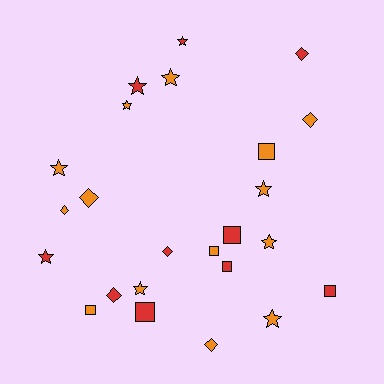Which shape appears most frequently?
Star, with 10 objects.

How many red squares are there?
There are 4 red squares.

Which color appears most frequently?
Orange, with 14 objects.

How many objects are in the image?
There are 24 objects.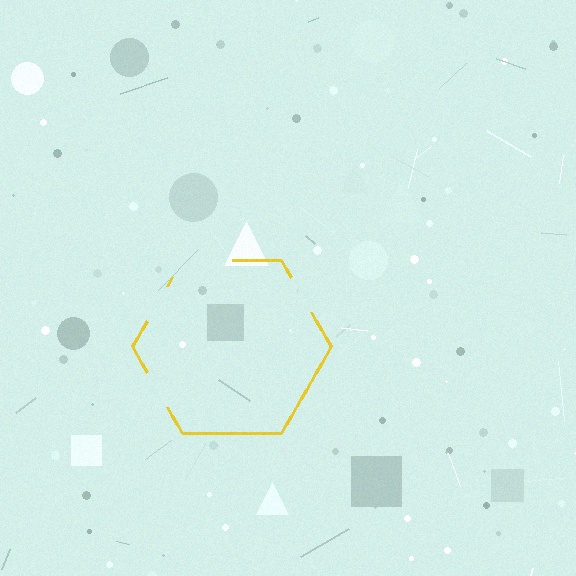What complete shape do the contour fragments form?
The contour fragments form a hexagon.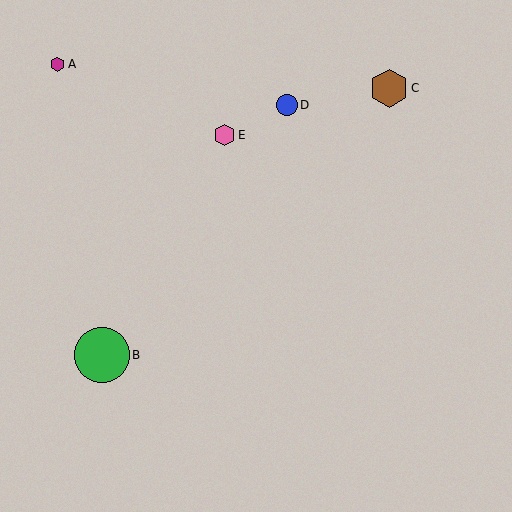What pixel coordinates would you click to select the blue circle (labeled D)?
Click at (287, 105) to select the blue circle D.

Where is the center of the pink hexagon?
The center of the pink hexagon is at (224, 135).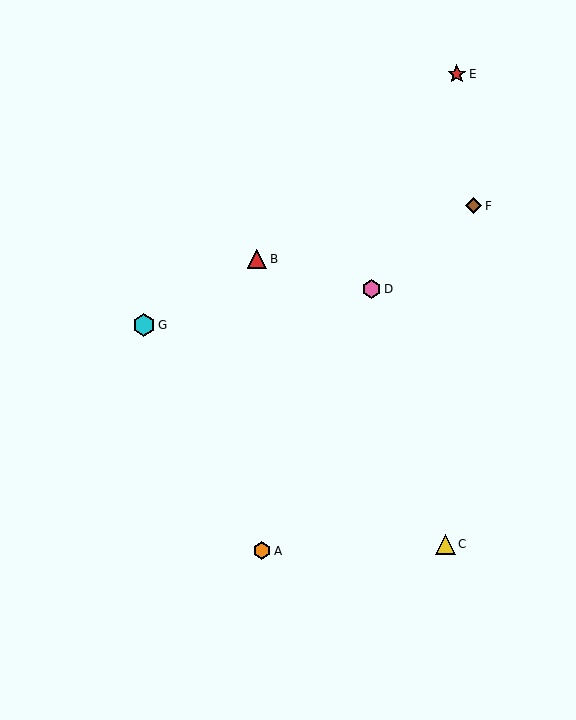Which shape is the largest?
The cyan hexagon (labeled G) is the largest.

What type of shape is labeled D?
Shape D is a pink hexagon.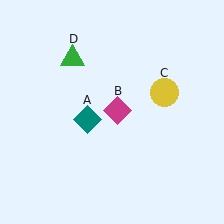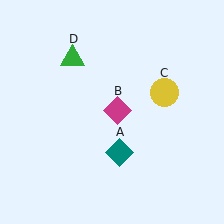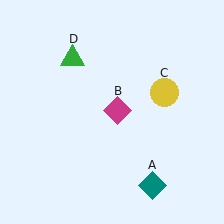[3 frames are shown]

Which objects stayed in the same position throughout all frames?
Magenta diamond (object B) and yellow circle (object C) and green triangle (object D) remained stationary.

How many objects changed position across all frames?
1 object changed position: teal diamond (object A).